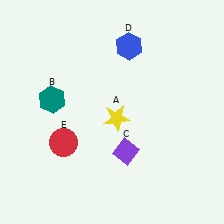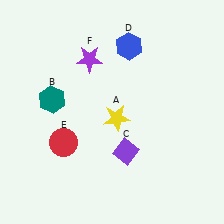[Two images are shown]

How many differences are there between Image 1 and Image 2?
There is 1 difference between the two images.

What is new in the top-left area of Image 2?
A purple star (F) was added in the top-left area of Image 2.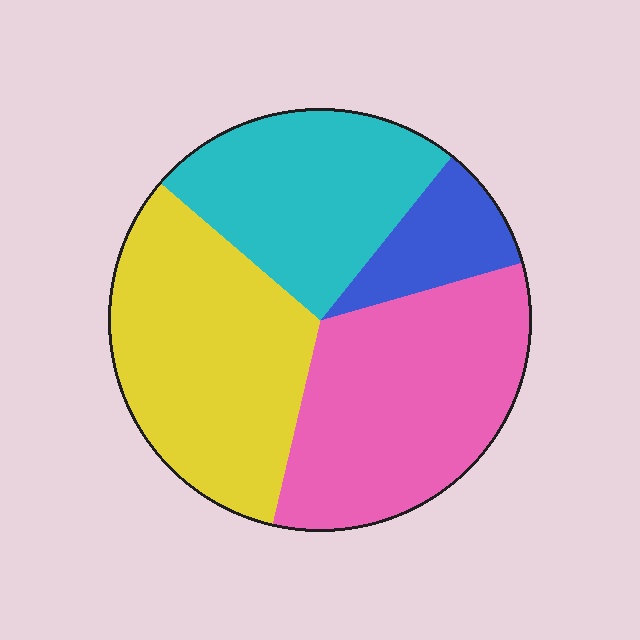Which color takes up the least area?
Blue, at roughly 10%.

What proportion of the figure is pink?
Pink takes up about one third (1/3) of the figure.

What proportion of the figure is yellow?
Yellow takes up about one third (1/3) of the figure.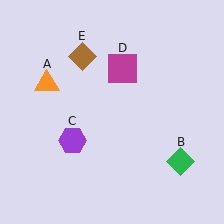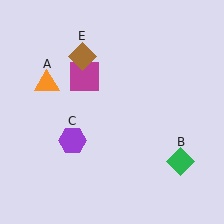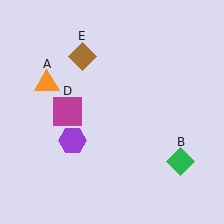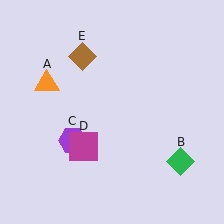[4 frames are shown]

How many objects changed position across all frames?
1 object changed position: magenta square (object D).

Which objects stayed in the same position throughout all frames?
Orange triangle (object A) and green diamond (object B) and purple hexagon (object C) and brown diamond (object E) remained stationary.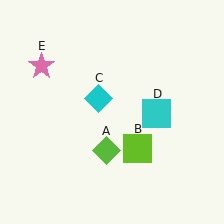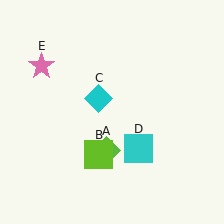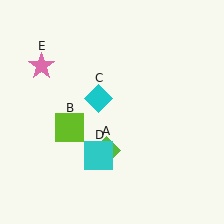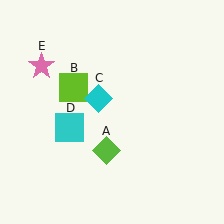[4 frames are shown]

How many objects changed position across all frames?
2 objects changed position: lime square (object B), cyan square (object D).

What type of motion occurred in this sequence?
The lime square (object B), cyan square (object D) rotated clockwise around the center of the scene.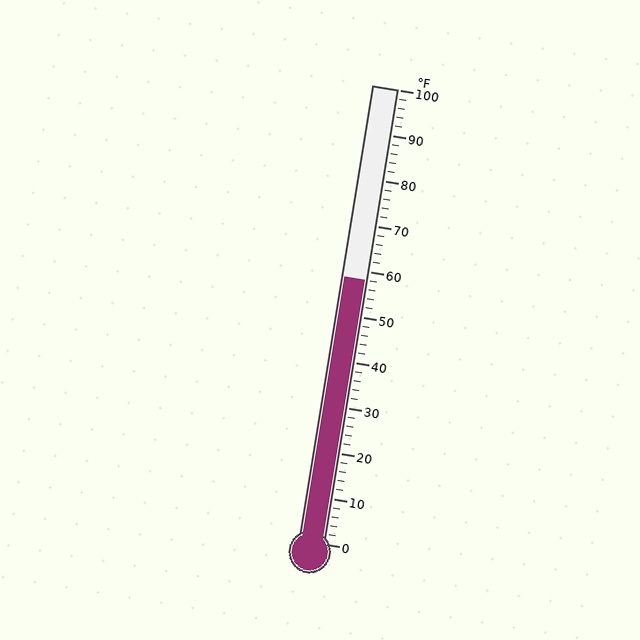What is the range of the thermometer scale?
The thermometer scale ranges from 0°F to 100°F.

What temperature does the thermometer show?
The thermometer shows approximately 58°F.